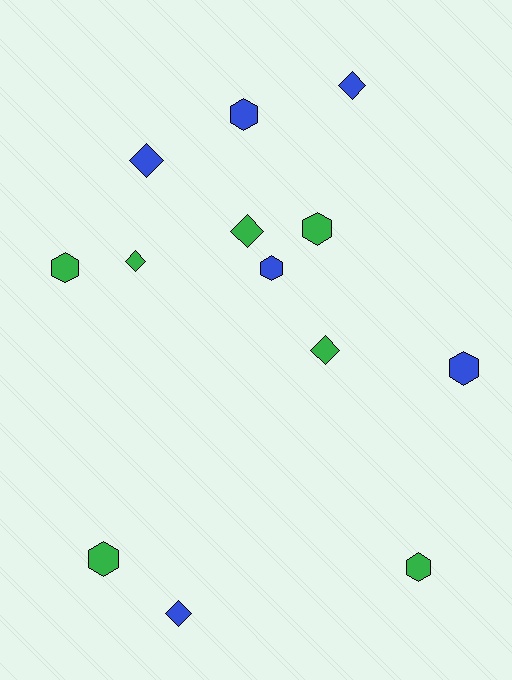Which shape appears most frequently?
Hexagon, with 7 objects.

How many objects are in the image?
There are 13 objects.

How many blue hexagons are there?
There are 3 blue hexagons.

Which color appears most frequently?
Green, with 7 objects.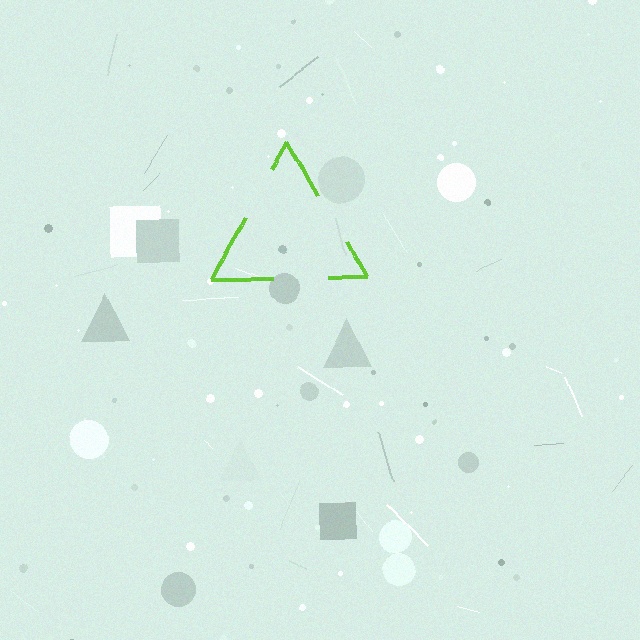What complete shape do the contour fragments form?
The contour fragments form a triangle.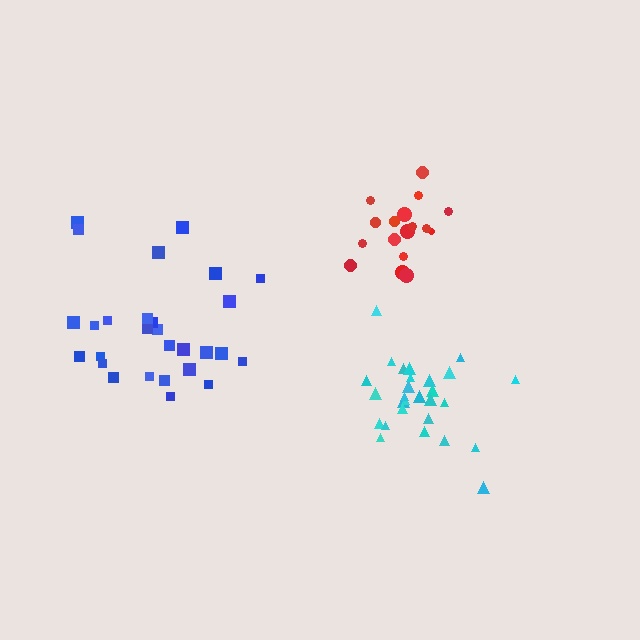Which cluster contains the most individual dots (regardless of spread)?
Cyan (28).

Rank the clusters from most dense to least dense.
cyan, red, blue.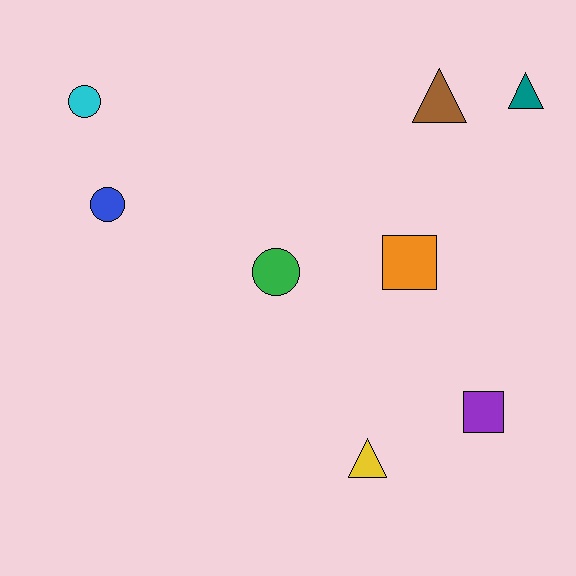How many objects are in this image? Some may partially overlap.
There are 8 objects.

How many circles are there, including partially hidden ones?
There are 3 circles.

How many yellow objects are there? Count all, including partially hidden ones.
There is 1 yellow object.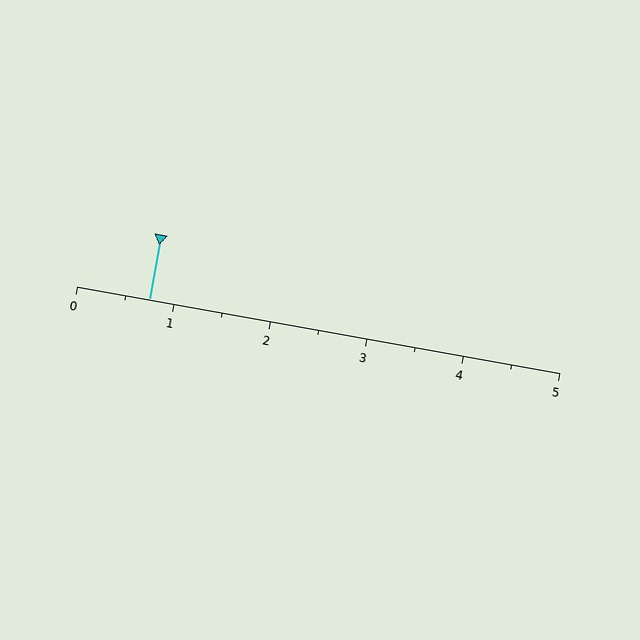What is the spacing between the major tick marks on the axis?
The major ticks are spaced 1 apart.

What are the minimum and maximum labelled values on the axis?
The axis runs from 0 to 5.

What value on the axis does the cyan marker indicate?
The marker indicates approximately 0.8.